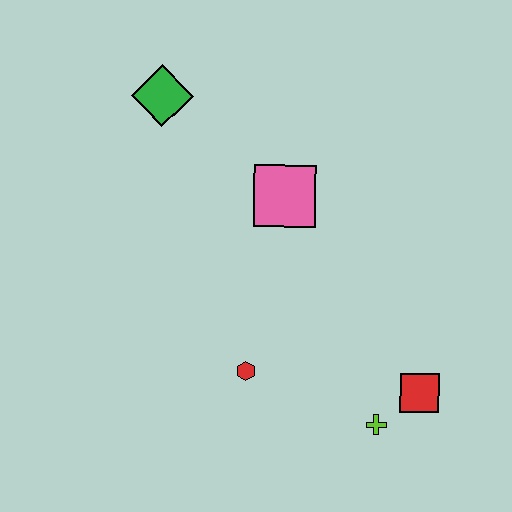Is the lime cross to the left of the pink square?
No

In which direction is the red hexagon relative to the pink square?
The red hexagon is below the pink square.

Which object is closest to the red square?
The lime cross is closest to the red square.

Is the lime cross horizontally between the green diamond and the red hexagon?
No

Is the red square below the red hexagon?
Yes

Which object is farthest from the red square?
The green diamond is farthest from the red square.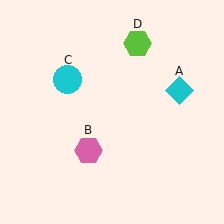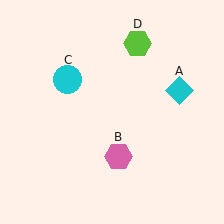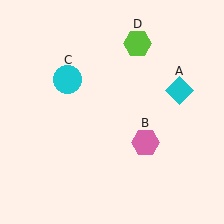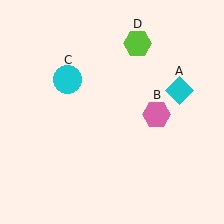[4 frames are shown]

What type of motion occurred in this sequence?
The pink hexagon (object B) rotated counterclockwise around the center of the scene.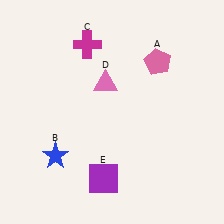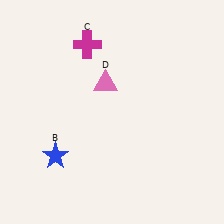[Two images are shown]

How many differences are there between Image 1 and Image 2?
There are 2 differences between the two images.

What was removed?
The purple square (E), the pink pentagon (A) were removed in Image 2.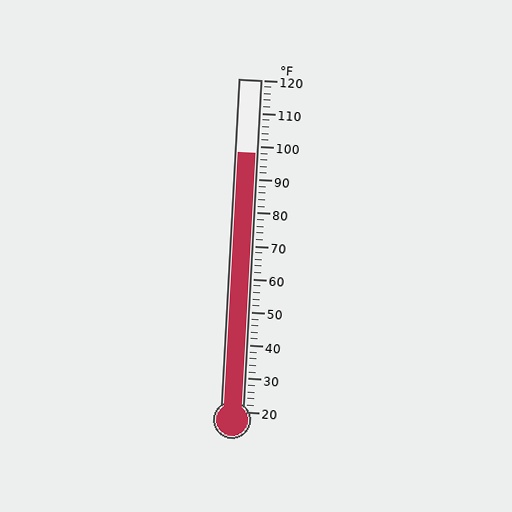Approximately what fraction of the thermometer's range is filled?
The thermometer is filled to approximately 80% of its range.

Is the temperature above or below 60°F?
The temperature is above 60°F.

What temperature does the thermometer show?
The thermometer shows approximately 98°F.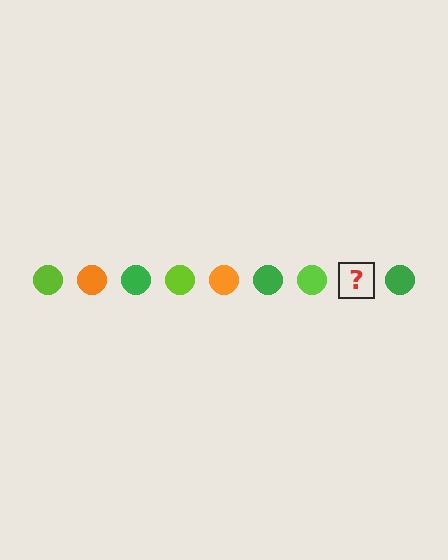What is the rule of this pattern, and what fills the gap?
The rule is that the pattern cycles through lime, orange, green circles. The gap should be filled with an orange circle.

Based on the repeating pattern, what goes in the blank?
The blank should be an orange circle.